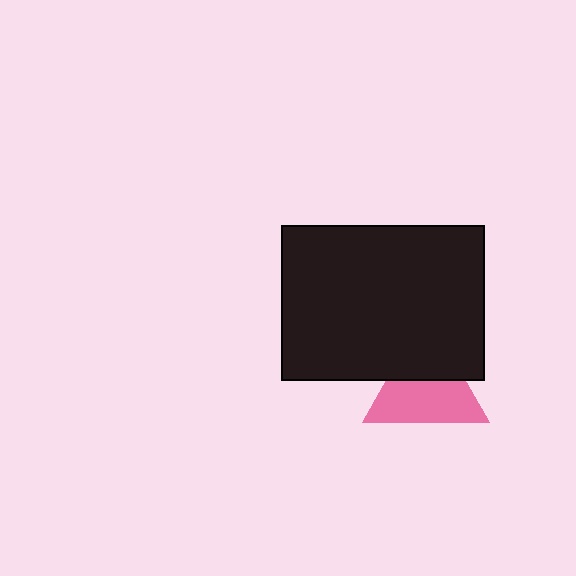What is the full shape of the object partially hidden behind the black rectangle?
The partially hidden object is a pink triangle.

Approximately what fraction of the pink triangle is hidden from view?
Roughly 39% of the pink triangle is hidden behind the black rectangle.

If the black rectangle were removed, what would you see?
You would see the complete pink triangle.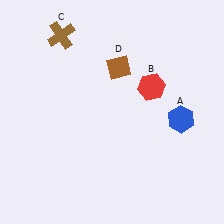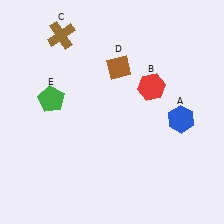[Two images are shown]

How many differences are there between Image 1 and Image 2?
There is 1 difference between the two images.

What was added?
A green pentagon (E) was added in Image 2.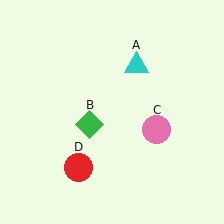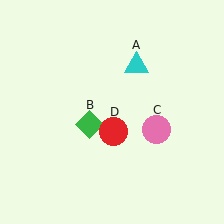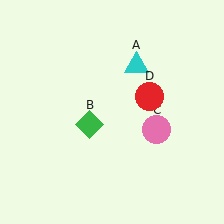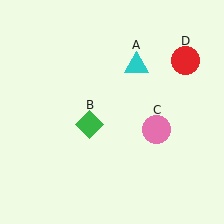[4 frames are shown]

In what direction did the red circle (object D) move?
The red circle (object D) moved up and to the right.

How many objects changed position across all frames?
1 object changed position: red circle (object D).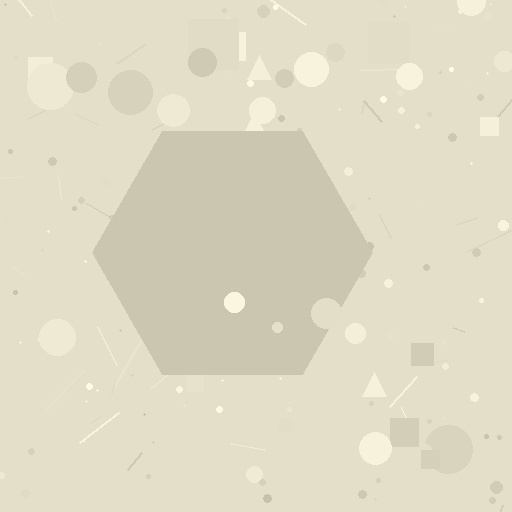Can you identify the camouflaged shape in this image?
The camouflaged shape is a hexagon.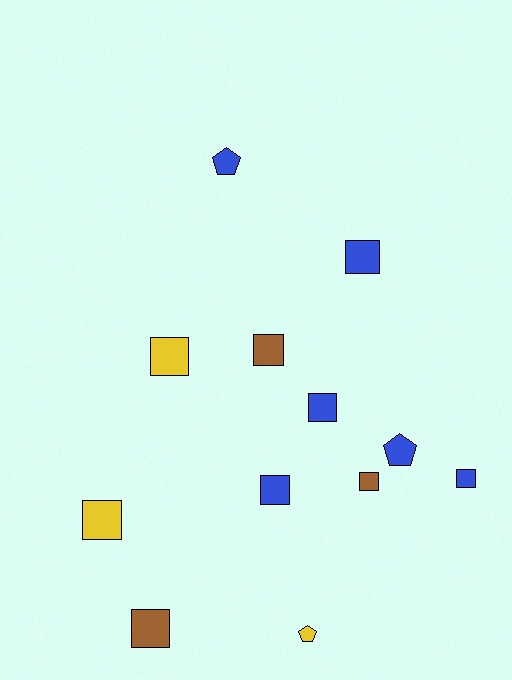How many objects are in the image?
There are 12 objects.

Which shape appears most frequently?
Square, with 9 objects.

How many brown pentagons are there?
There are no brown pentagons.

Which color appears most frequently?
Blue, with 6 objects.